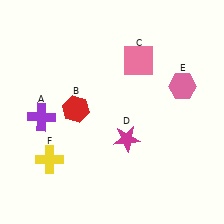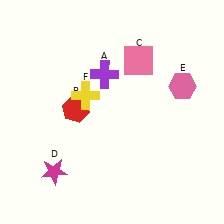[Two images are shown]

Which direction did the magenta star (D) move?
The magenta star (D) moved left.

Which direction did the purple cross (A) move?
The purple cross (A) moved right.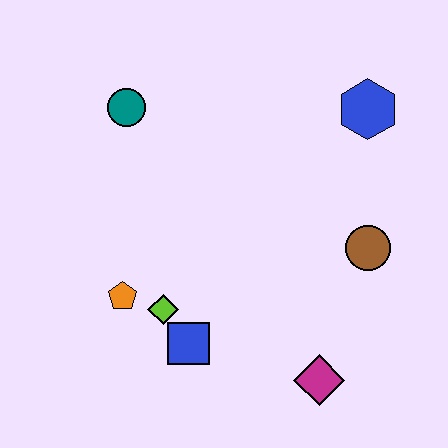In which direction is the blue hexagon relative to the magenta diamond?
The blue hexagon is above the magenta diamond.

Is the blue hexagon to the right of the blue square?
Yes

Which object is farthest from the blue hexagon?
The orange pentagon is farthest from the blue hexagon.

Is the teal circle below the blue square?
No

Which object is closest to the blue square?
The lime diamond is closest to the blue square.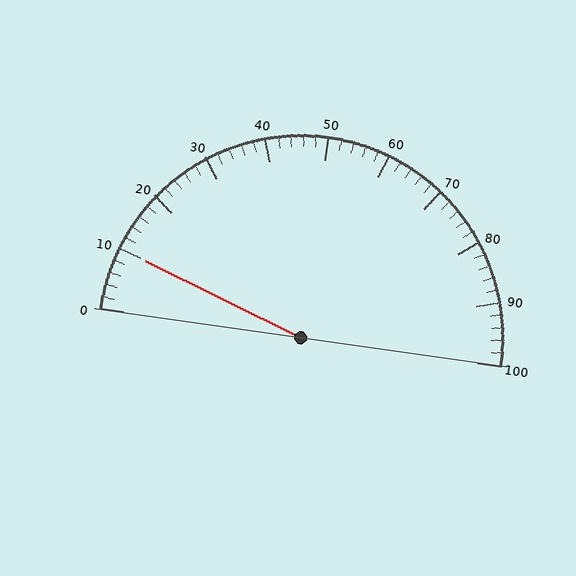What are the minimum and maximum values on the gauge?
The gauge ranges from 0 to 100.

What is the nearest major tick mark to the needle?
The nearest major tick mark is 10.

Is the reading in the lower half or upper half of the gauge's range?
The reading is in the lower half of the range (0 to 100).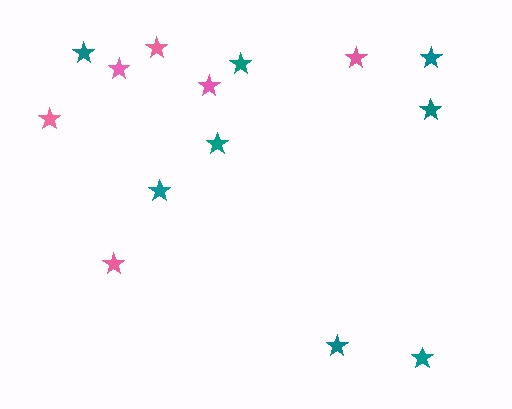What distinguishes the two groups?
There are 2 groups: one group of teal stars (8) and one group of pink stars (6).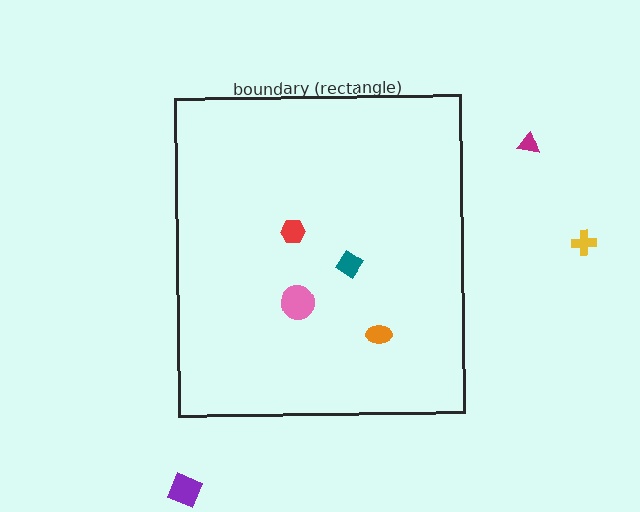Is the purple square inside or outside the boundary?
Outside.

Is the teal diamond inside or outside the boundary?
Inside.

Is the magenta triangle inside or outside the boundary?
Outside.